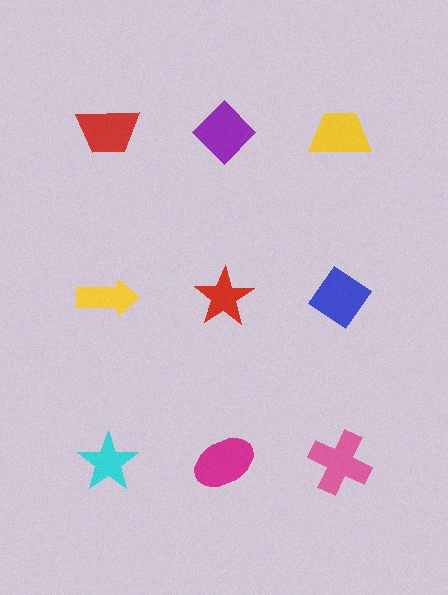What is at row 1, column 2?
A purple diamond.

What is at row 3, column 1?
A cyan star.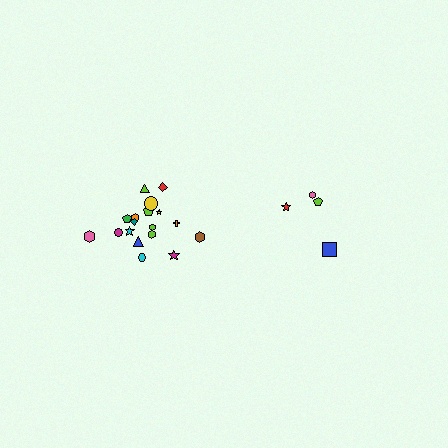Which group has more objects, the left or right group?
The left group.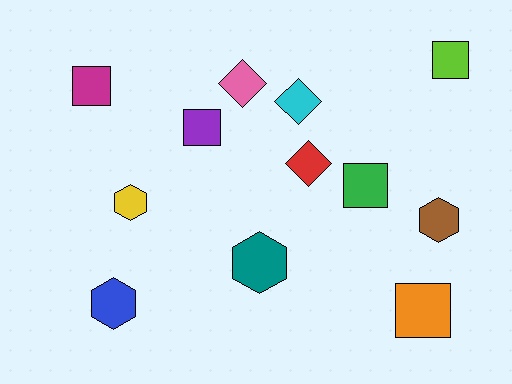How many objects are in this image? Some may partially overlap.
There are 12 objects.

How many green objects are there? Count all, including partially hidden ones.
There is 1 green object.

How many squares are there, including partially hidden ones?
There are 5 squares.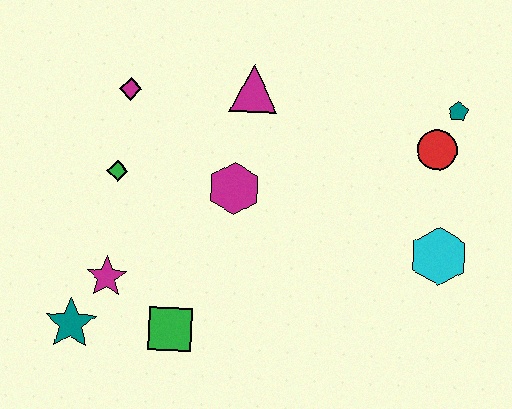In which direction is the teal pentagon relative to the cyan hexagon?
The teal pentagon is above the cyan hexagon.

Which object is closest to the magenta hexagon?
The magenta triangle is closest to the magenta hexagon.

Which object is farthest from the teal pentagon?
The teal star is farthest from the teal pentagon.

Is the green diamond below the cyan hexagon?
No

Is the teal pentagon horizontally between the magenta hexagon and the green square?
No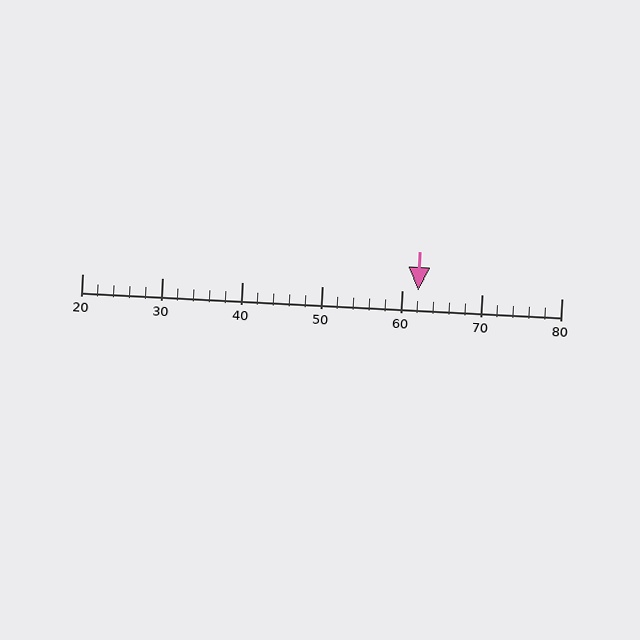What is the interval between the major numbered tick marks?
The major tick marks are spaced 10 units apart.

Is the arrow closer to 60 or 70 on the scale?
The arrow is closer to 60.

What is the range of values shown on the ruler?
The ruler shows values from 20 to 80.